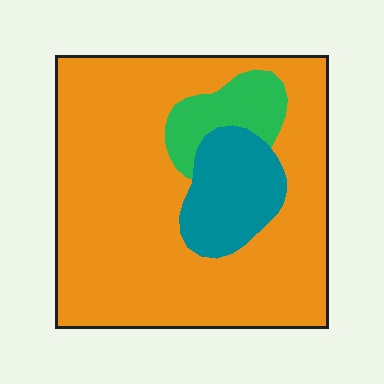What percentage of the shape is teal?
Teal takes up about one eighth (1/8) of the shape.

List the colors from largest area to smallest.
From largest to smallest: orange, teal, green.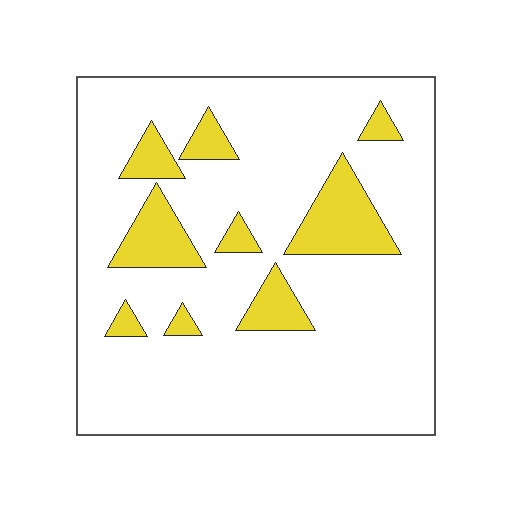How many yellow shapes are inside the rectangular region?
9.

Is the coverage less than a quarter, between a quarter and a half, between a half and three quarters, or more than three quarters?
Less than a quarter.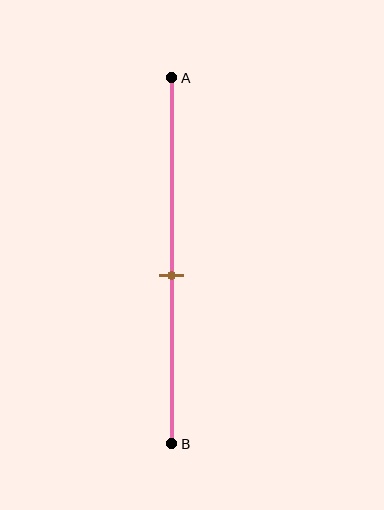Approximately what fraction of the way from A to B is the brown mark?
The brown mark is approximately 55% of the way from A to B.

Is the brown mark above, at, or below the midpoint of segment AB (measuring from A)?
The brown mark is below the midpoint of segment AB.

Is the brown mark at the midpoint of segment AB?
No, the mark is at about 55% from A, not at the 50% midpoint.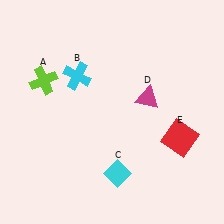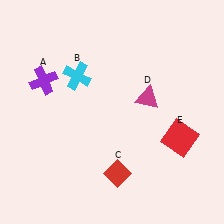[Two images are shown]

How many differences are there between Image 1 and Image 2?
There are 2 differences between the two images.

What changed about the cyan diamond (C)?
In Image 1, C is cyan. In Image 2, it changed to red.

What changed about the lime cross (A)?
In Image 1, A is lime. In Image 2, it changed to purple.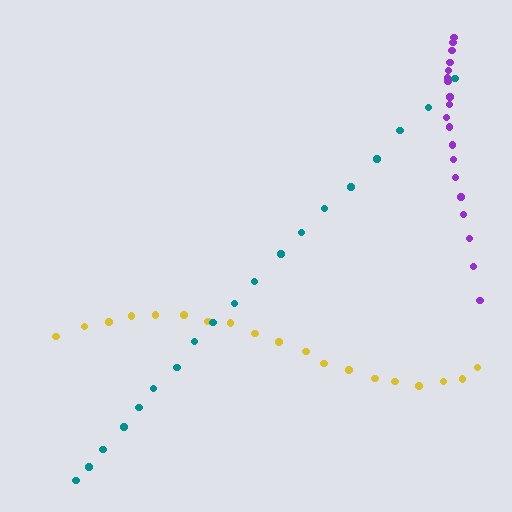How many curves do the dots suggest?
There are 3 distinct paths.